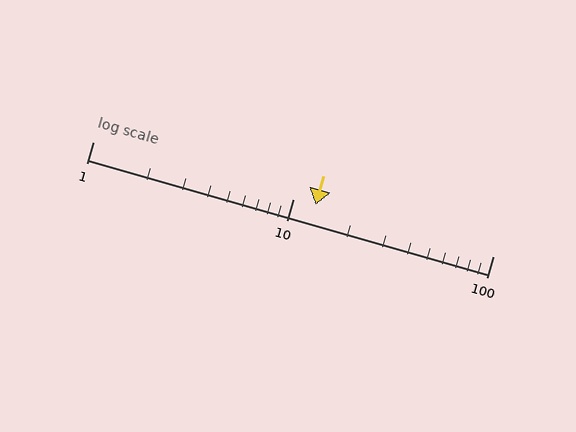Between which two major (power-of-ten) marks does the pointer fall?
The pointer is between 10 and 100.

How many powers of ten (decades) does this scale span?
The scale spans 2 decades, from 1 to 100.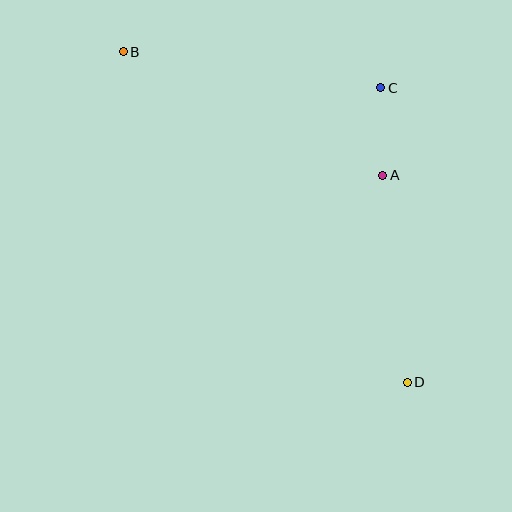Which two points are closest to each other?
Points A and C are closest to each other.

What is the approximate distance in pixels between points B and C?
The distance between B and C is approximately 260 pixels.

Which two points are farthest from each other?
Points B and D are farthest from each other.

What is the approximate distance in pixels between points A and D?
The distance between A and D is approximately 209 pixels.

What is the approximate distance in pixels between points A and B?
The distance between A and B is approximately 288 pixels.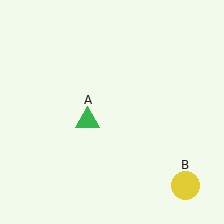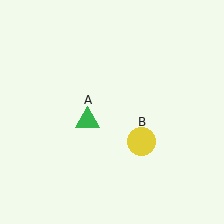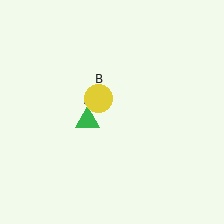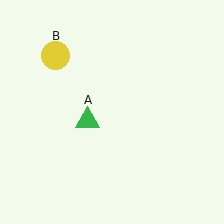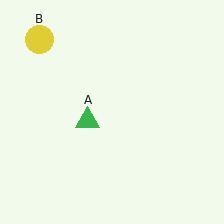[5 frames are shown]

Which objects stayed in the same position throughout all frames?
Green triangle (object A) remained stationary.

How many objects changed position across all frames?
1 object changed position: yellow circle (object B).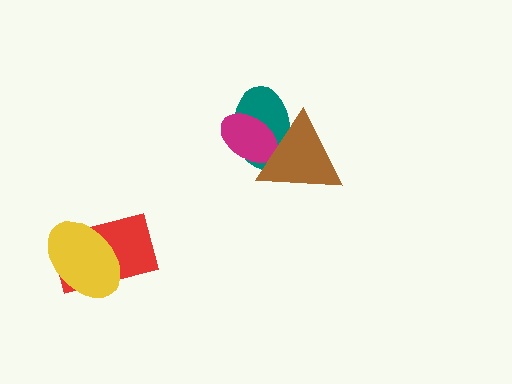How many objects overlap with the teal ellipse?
2 objects overlap with the teal ellipse.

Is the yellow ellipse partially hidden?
No, no other shape covers it.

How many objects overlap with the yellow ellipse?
1 object overlaps with the yellow ellipse.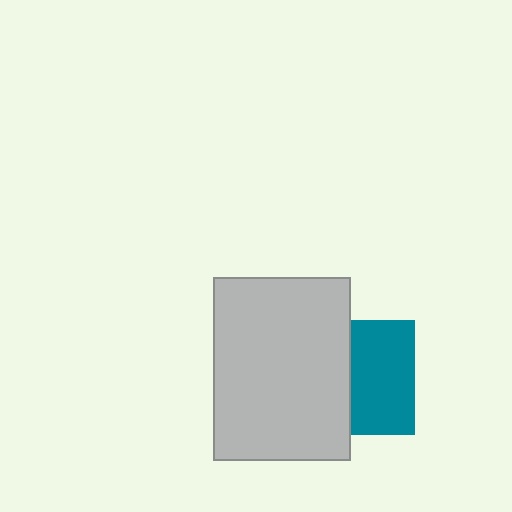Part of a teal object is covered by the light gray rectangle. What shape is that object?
It is a square.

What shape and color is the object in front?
The object in front is a light gray rectangle.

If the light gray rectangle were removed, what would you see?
You would see the complete teal square.